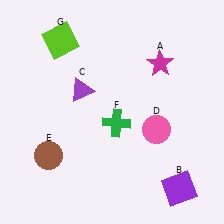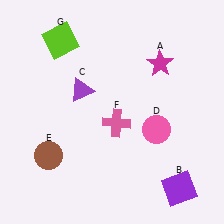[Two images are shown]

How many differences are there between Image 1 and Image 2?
There is 1 difference between the two images.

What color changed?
The cross (F) changed from green in Image 1 to pink in Image 2.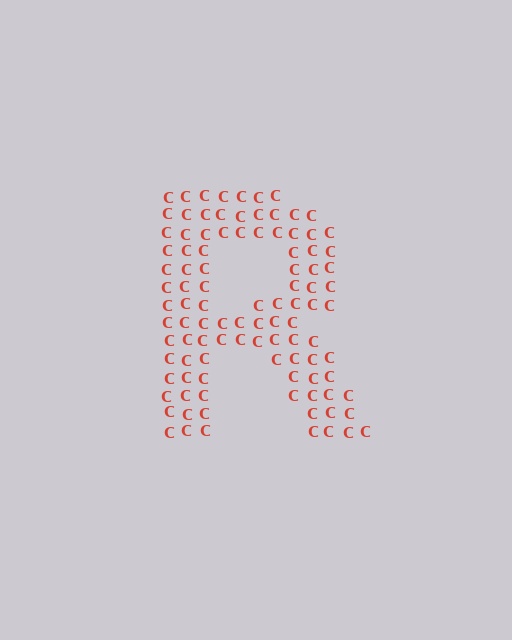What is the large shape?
The large shape is the letter R.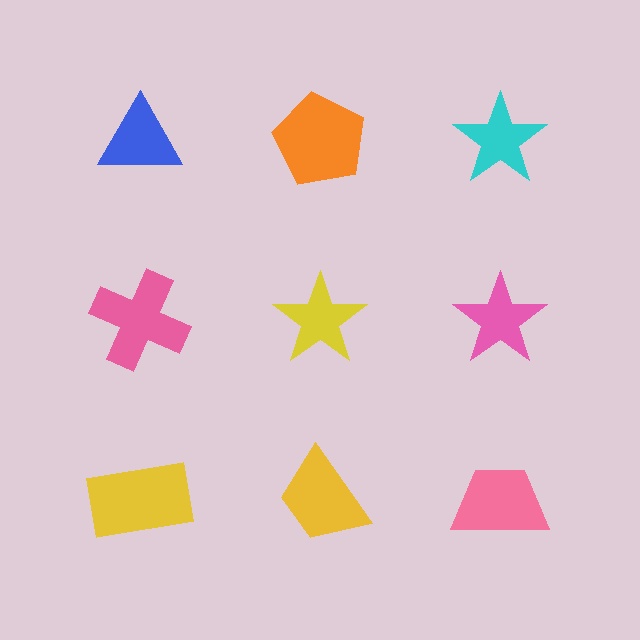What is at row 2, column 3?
A pink star.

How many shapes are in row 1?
3 shapes.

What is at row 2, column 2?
A yellow star.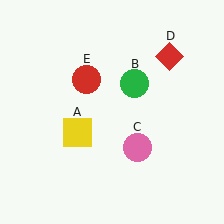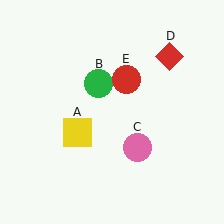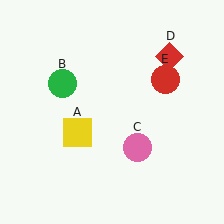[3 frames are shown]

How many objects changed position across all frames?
2 objects changed position: green circle (object B), red circle (object E).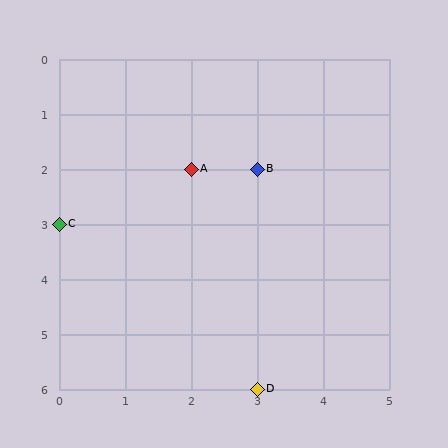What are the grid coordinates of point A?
Point A is at grid coordinates (2, 2).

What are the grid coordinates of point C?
Point C is at grid coordinates (0, 3).